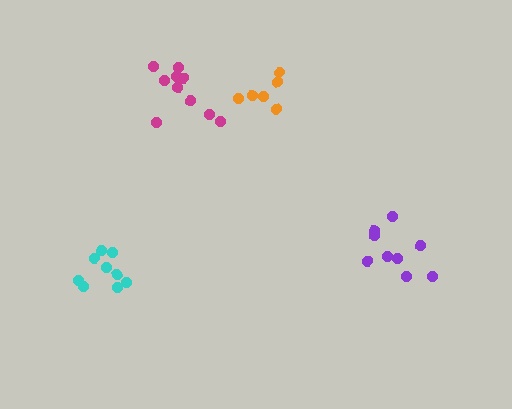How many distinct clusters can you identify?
There are 4 distinct clusters.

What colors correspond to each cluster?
The clusters are colored: purple, magenta, cyan, orange.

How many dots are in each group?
Group 1: 9 dots, Group 2: 10 dots, Group 3: 9 dots, Group 4: 6 dots (34 total).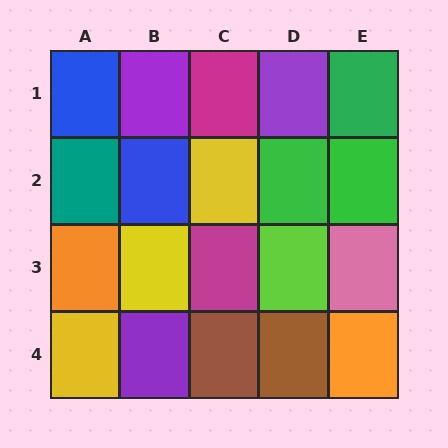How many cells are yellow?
3 cells are yellow.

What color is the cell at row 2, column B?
Blue.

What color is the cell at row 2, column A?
Teal.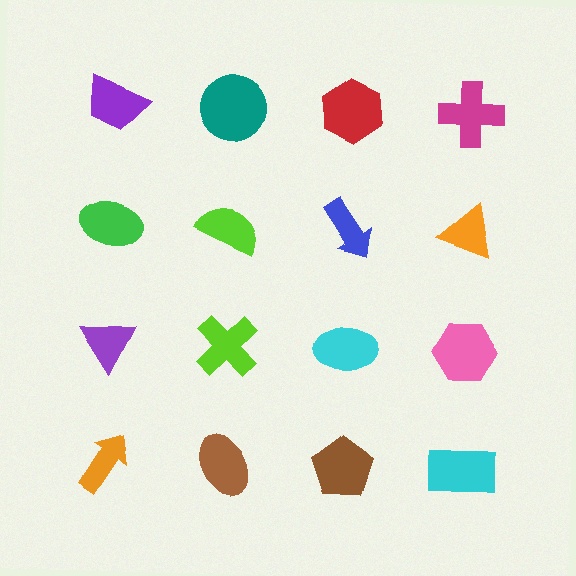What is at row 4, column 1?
An orange arrow.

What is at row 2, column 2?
A lime semicircle.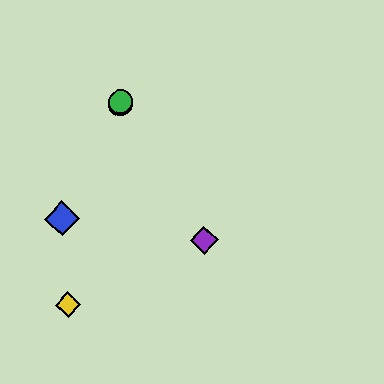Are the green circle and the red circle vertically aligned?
Yes, both are at x≈121.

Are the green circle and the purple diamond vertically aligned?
No, the green circle is at x≈121 and the purple diamond is at x≈204.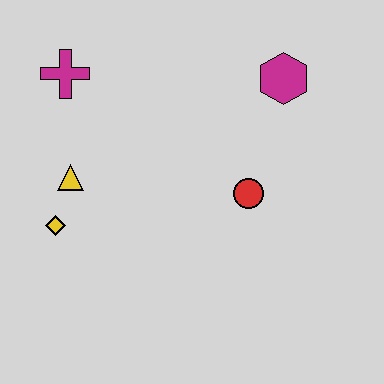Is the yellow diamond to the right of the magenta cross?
No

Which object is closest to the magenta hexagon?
The red circle is closest to the magenta hexagon.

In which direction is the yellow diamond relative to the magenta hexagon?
The yellow diamond is to the left of the magenta hexagon.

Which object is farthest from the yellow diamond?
The magenta hexagon is farthest from the yellow diamond.